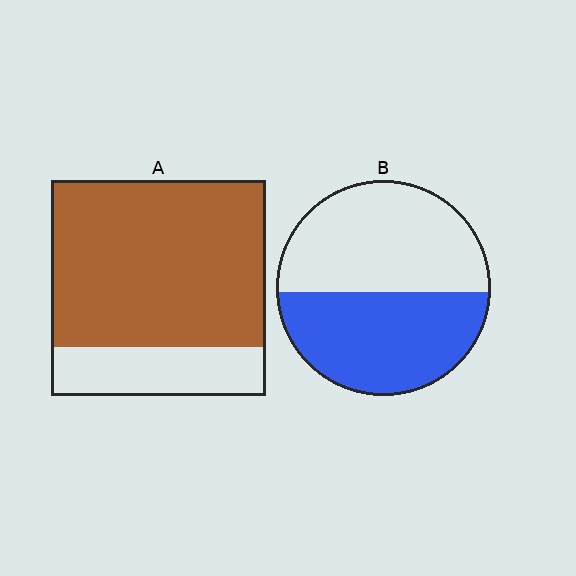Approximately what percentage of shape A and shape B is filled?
A is approximately 75% and B is approximately 50%.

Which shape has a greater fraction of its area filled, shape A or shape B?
Shape A.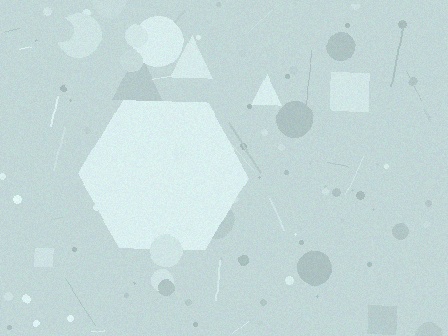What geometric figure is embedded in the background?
A hexagon is embedded in the background.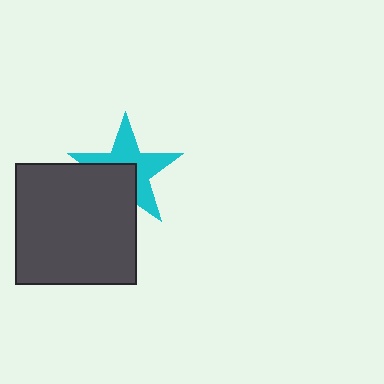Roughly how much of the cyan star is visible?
About half of it is visible (roughly 59%).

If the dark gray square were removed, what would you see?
You would see the complete cyan star.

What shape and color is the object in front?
The object in front is a dark gray square.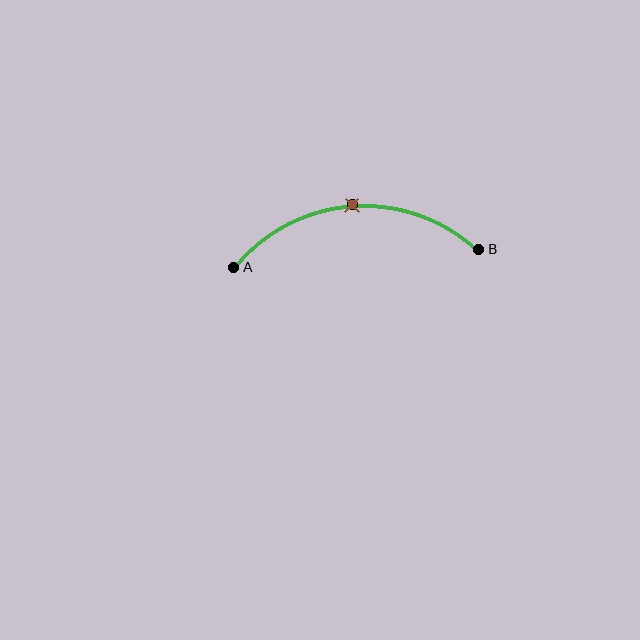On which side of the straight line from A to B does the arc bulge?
The arc bulges above the straight line connecting A and B.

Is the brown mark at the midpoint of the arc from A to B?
Yes. The brown mark lies on the arc at equal arc-length from both A and B — it is the arc midpoint.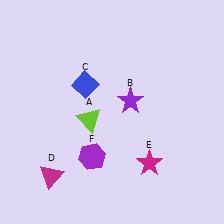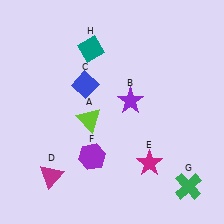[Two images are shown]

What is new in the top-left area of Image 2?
A teal diamond (H) was added in the top-left area of Image 2.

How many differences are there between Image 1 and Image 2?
There are 2 differences between the two images.